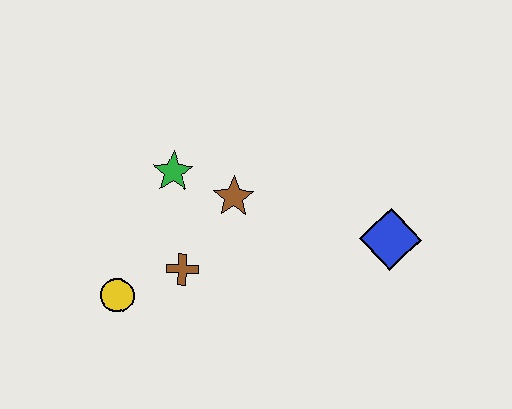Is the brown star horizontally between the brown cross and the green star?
No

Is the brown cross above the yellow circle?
Yes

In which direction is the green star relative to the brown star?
The green star is to the left of the brown star.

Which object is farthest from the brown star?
The blue diamond is farthest from the brown star.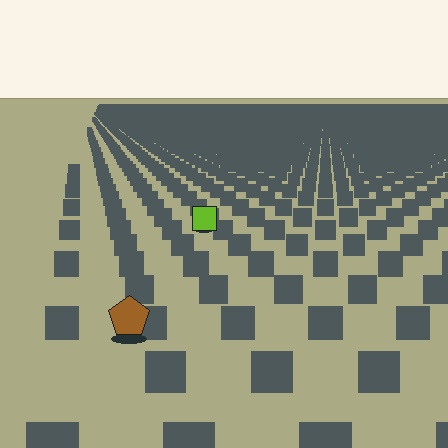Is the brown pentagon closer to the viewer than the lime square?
Yes. The brown pentagon is closer — you can tell from the texture gradient: the ground texture is coarser near it.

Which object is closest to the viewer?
The brown pentagon is closest. The texture marks near it are larger and more spread out.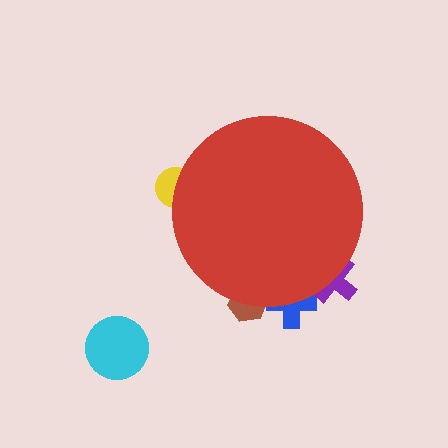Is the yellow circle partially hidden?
Yes, the yellow circle is partially hidden behind the red circle.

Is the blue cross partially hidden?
Yes, the blue cross is partially hidden behind the red circle.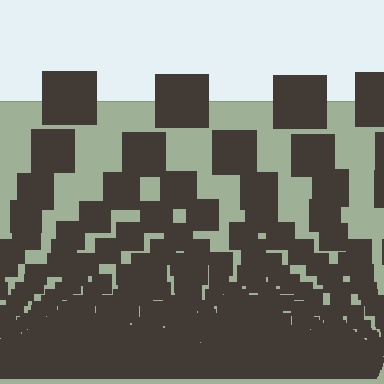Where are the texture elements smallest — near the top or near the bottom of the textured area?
Near the bottom.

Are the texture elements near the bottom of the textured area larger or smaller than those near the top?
Smaller. The gradient is inverted — elements near the bottom are smaller and denser.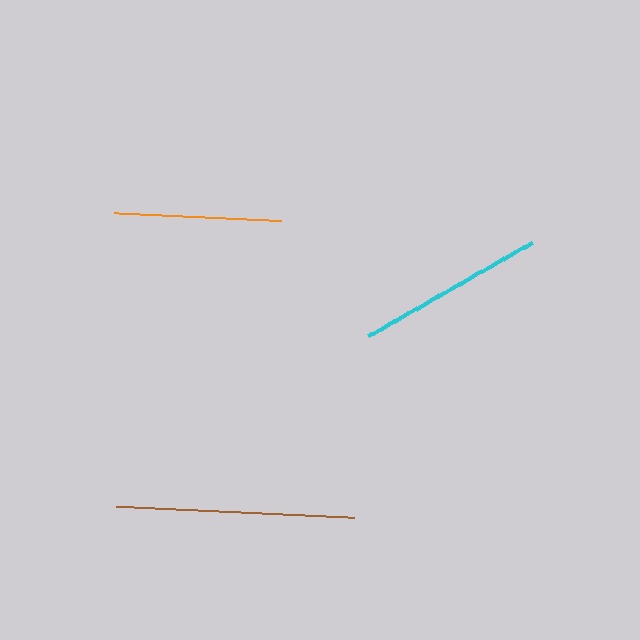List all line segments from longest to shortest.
From longest to shortest: brown, cyan, orange.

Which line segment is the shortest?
The orange line is the shortest at approximately 167 pixels.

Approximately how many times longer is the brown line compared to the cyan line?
The brown line is approximately 1.3 times the length of the cyan line.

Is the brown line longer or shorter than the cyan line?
The brown line is longer than the cyan line.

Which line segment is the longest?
The brown line is the longest at approximately 238 pixels.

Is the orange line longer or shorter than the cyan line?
The cyan line is longer than the orange line.